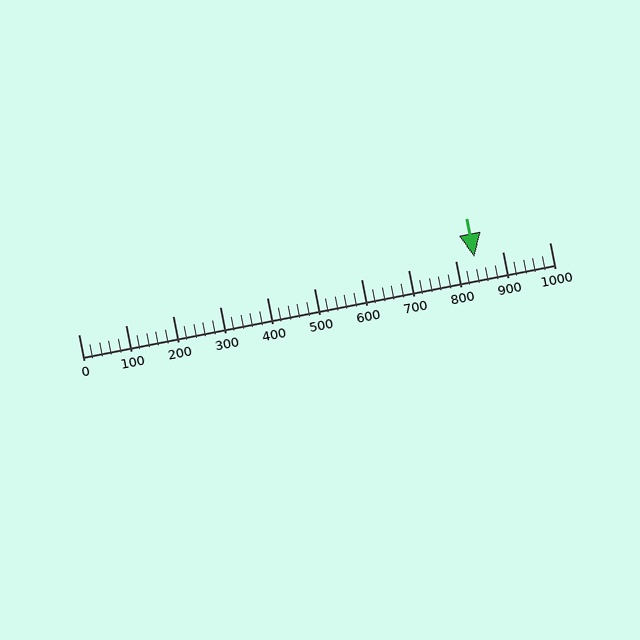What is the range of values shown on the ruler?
The ruler shows values from 0 to 1000.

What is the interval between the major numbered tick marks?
The major tick marks are spaced 100 units apart.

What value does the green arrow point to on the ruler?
The green arrow points to approximately 840.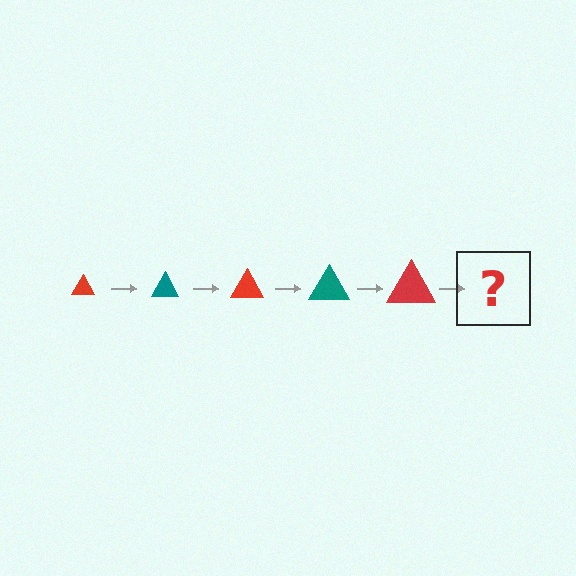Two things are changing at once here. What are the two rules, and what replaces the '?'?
The two rules are that the triangle grows larger each step and the color cycles through red and teal. The '?' should be a teal triangle, larger than the previous one.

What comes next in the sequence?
The next element should be a teal triangle, larger than the previous one.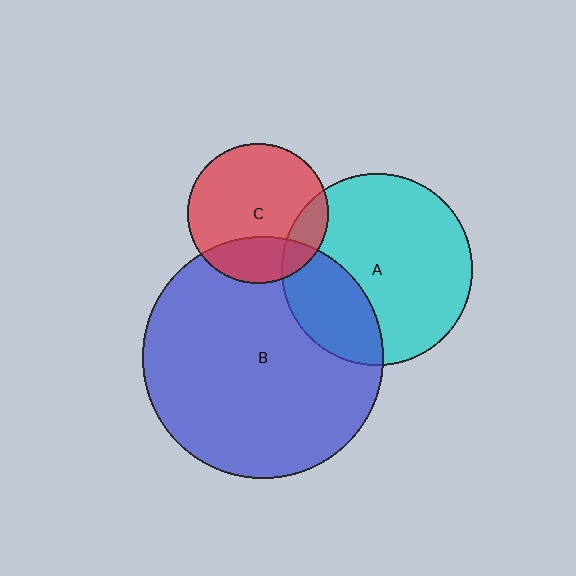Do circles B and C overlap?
Yes.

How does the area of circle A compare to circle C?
Approximately 1.9 times.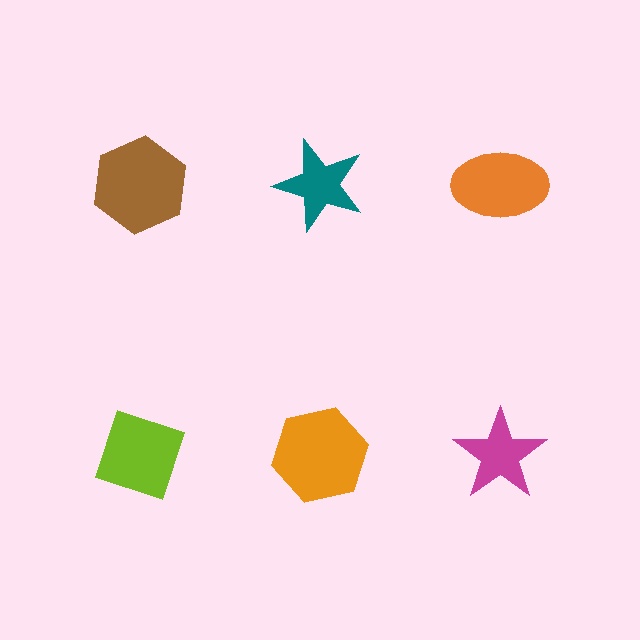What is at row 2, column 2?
An orange hexagon.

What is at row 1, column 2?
A teal star.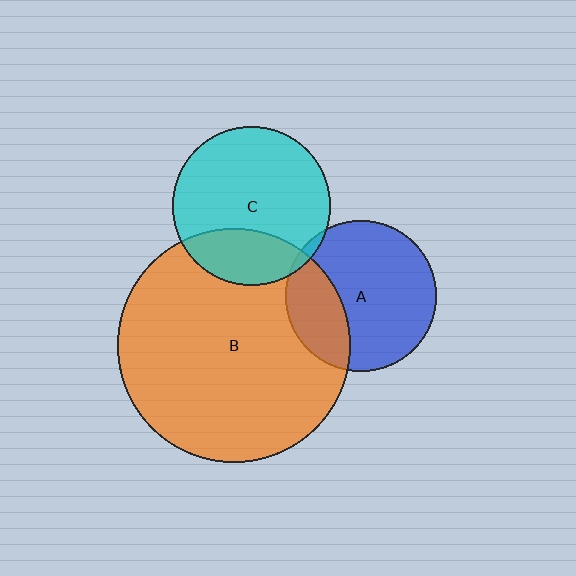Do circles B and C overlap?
Yes.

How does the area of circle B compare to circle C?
Approximately 2.2 times.